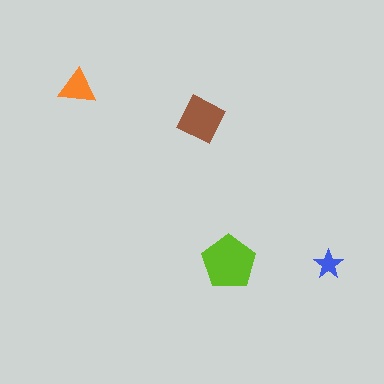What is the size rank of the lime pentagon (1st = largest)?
1st.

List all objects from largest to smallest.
The lime pentagon, the brown diamond, the orange triangle, the blue star.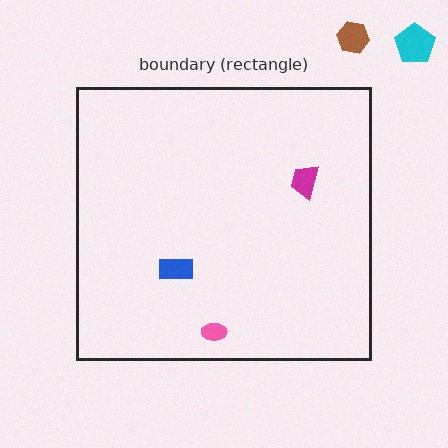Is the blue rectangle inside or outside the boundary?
Inside.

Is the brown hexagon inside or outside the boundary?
Outside.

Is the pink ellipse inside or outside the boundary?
Inside.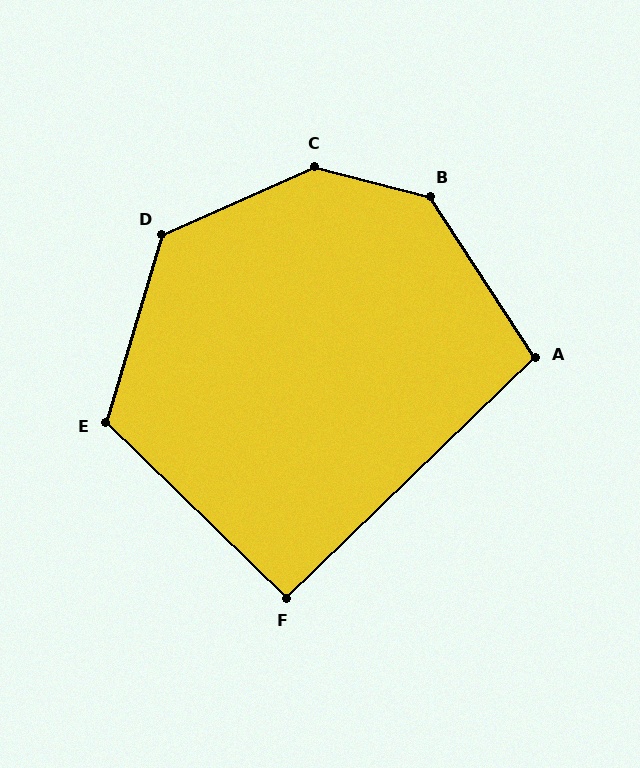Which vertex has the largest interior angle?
C, at approximately 141 degrees.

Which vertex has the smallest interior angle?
F, at approximately 92 degrees.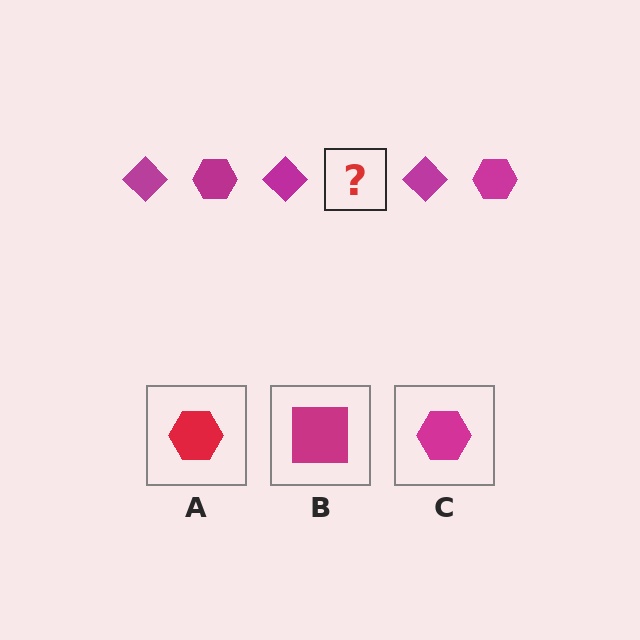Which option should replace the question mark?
Option C.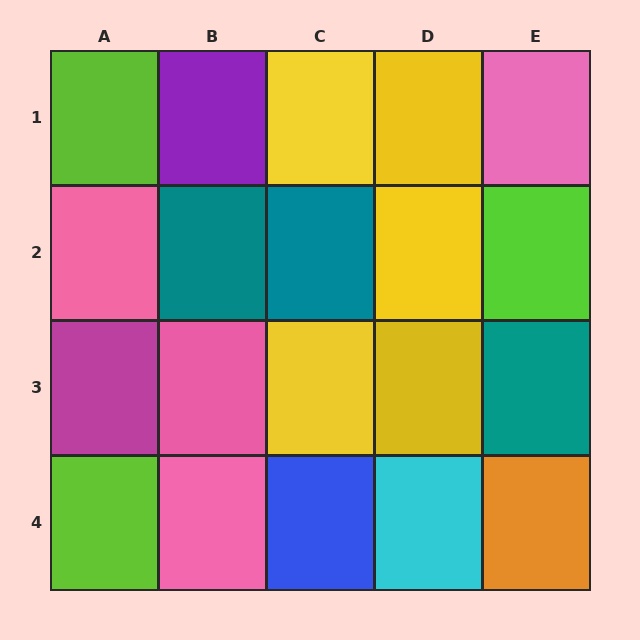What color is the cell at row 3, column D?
Yellow.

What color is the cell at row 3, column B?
Pink.